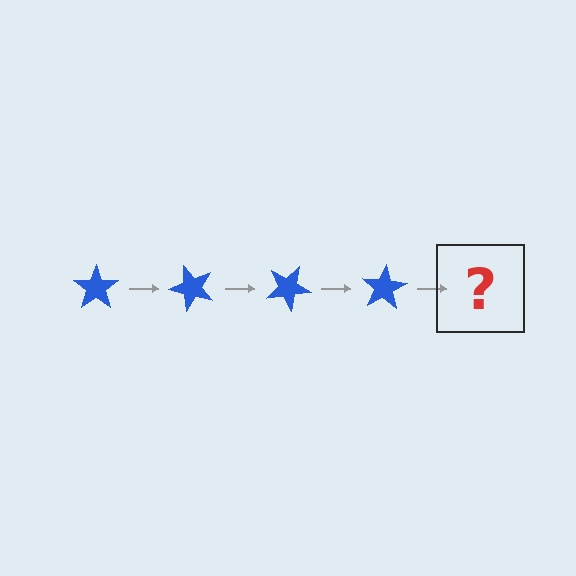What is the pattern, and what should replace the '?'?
The pattern is that the star rotates 50 degrees each step. The '?' should be a blue star rotated 200 degrees.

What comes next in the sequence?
The next element should be a blue star rotated 200 degrees.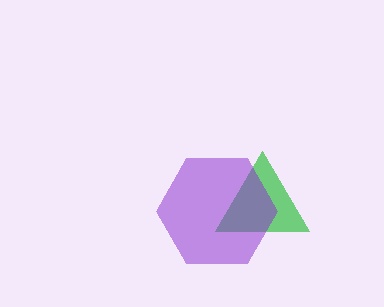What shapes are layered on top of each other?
The layered shapes are: a green triangle, a purple hexagon.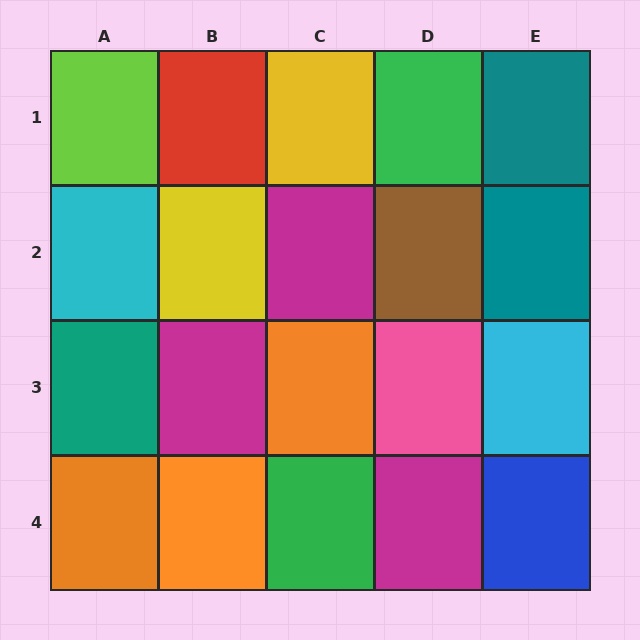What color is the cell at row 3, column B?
Magenta.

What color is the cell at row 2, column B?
Yellow.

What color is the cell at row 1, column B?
Red.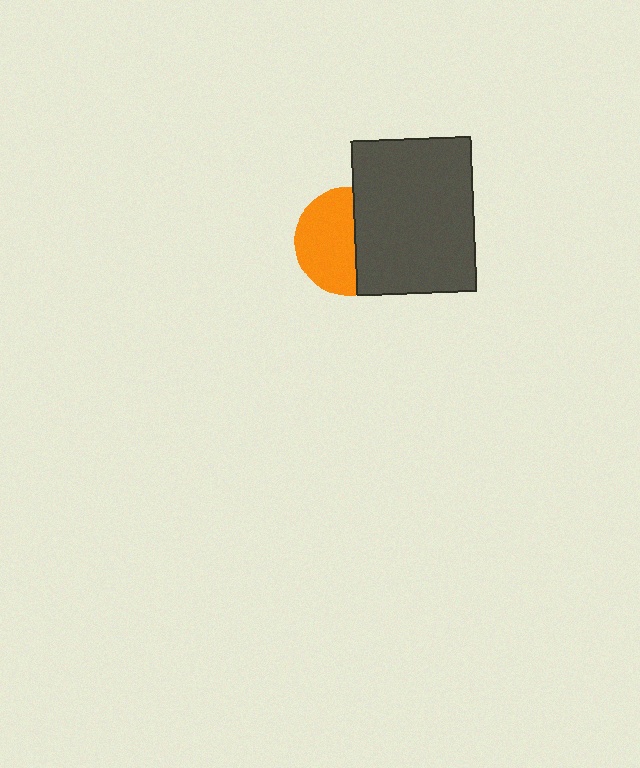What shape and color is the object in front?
The object in front is a dark gray rectangle.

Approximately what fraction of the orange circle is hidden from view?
Roughly 44% of the orange circle is hidden behind the dark gray rectangle.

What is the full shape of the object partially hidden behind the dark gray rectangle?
The partially hidden object is an orange circle.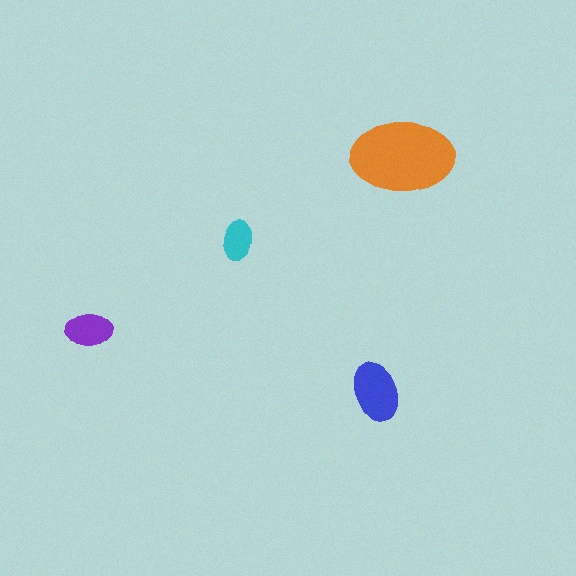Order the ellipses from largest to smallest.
the orange one, the blue one, the purple one, the cyan one.